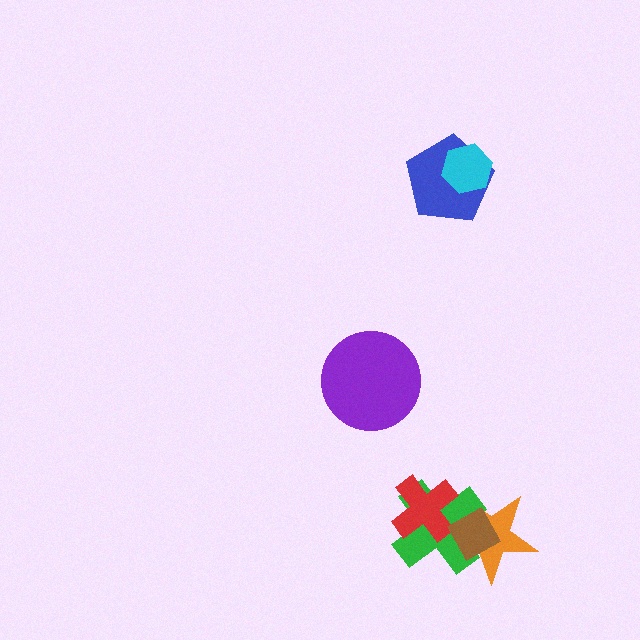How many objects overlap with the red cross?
3 objects overlap with the red cross.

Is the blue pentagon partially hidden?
Yes, it is partially covered by another shape.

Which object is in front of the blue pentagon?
The cyan hexagon is in front of the blue pentagon.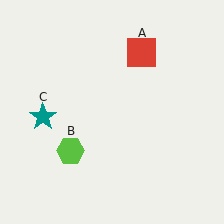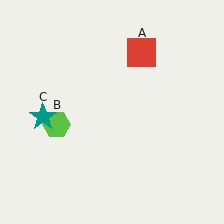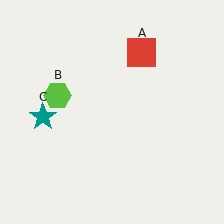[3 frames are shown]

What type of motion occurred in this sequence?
The lime hexagon (object B) rotated clockwise around the center of the scene.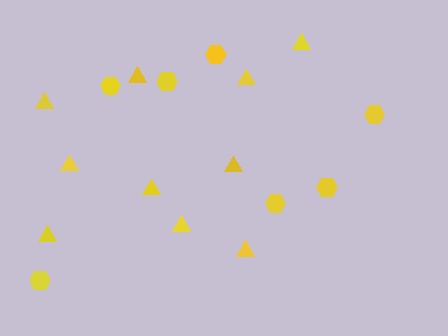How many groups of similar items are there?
There are 2 groups: one group of hexagons (7) and one group of triangles (10).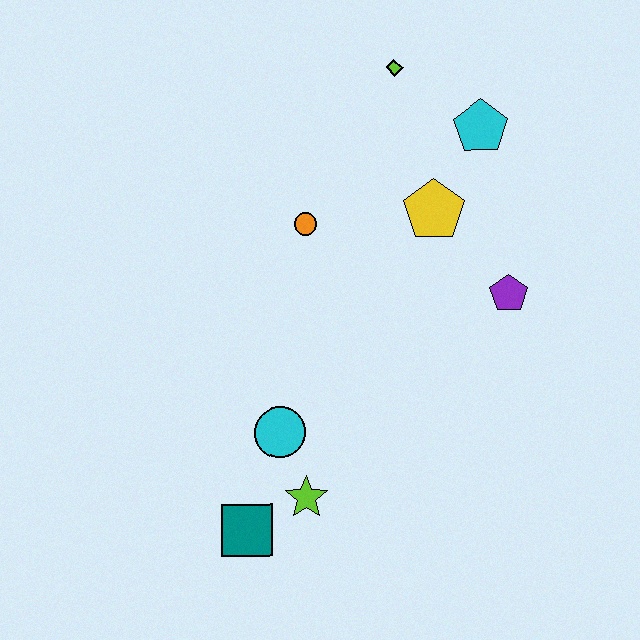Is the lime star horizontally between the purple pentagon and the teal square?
Yes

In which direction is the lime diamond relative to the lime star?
The lime diamond is above the lime star.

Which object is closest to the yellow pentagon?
The cyan pentagon is closest to the yellow pentagon.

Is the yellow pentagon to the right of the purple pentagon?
No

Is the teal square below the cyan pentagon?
Yes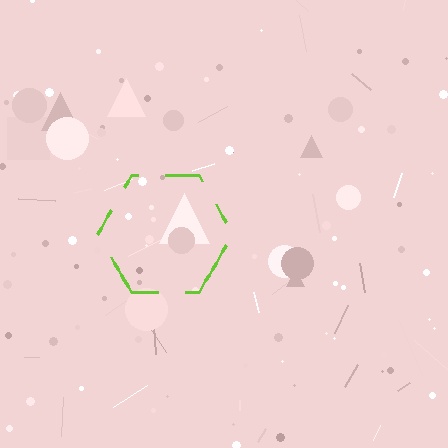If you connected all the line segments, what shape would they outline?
They would outline a hexagon.